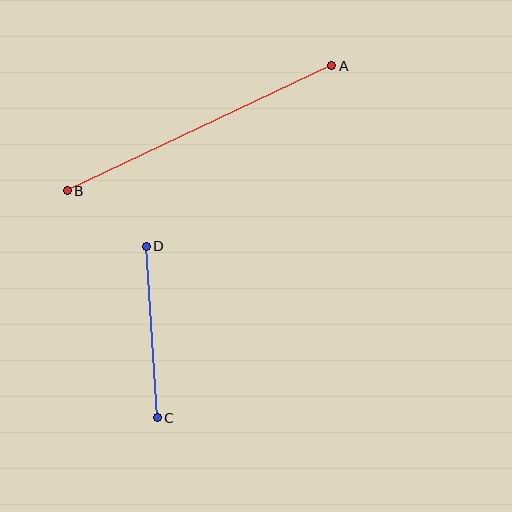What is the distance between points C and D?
The distance is approximately 172 pixels.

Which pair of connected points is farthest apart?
Points A and B are farthest apart.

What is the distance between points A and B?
The distance is approximately 293 pixels.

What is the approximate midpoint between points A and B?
The midpoint is at approximately (199, 128) pixels.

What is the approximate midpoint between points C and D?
The midpoint is at approximately (152, 332) pixels.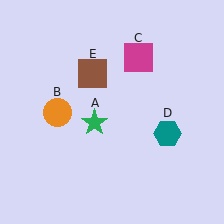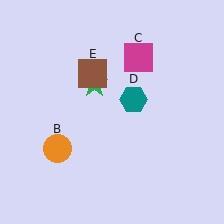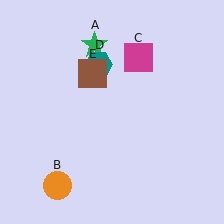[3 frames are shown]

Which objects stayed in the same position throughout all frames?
Magenta square (object C) and brown square (object E) remained stationary.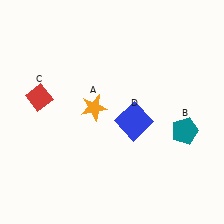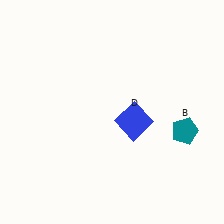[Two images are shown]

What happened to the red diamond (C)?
The red diamond (C) was removed in Image 2. It was in the top-left area of Image 1.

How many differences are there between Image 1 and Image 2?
There are 2 differences between the two images.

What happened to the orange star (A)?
The orange star (A) was removed in Image 2. It was in the top-left area of Image 1.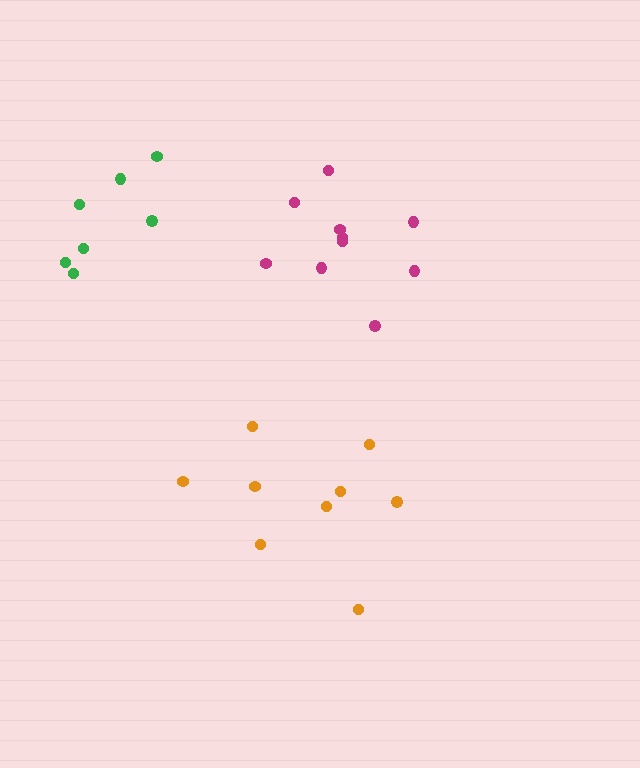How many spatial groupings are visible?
There are 3 spatial groupings.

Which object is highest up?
The green cluster is topmost.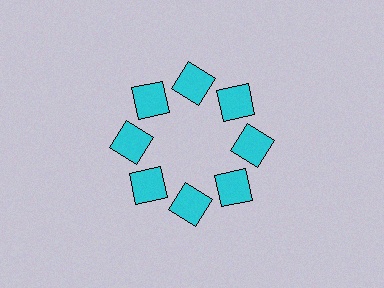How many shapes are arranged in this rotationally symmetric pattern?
There are 8 shapes, arranged in 8 groups of 1.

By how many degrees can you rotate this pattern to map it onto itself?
The pattern maps onto itself every 45 degrees of rotation.